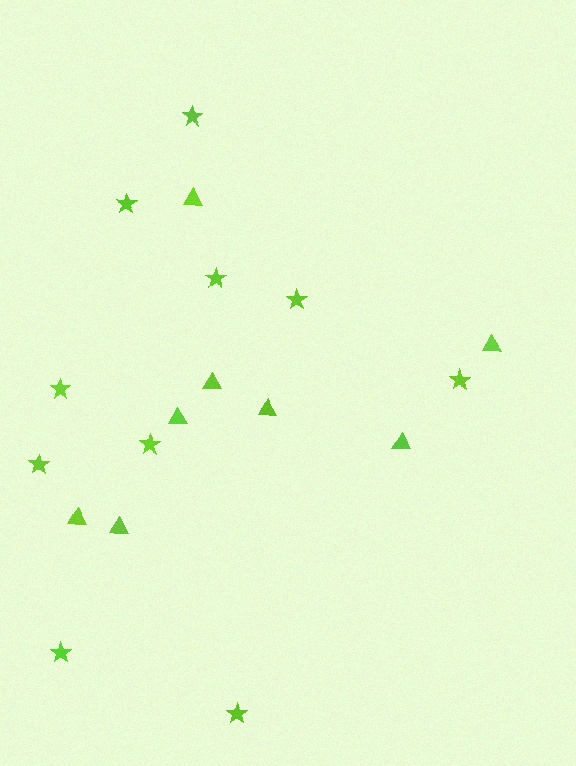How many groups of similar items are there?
There are 2 groups: one group of triangles (8) and one group of stars (10).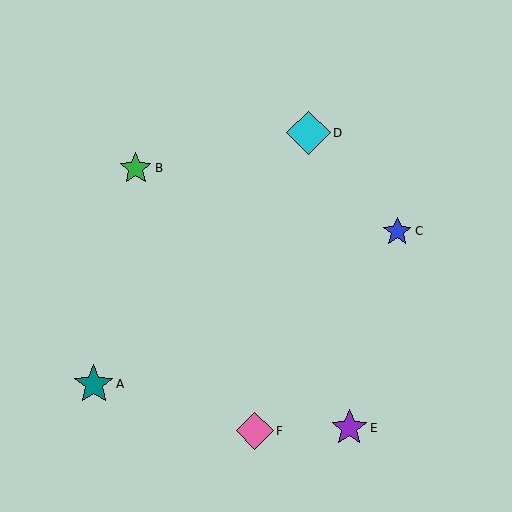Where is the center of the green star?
The center of the green star is at (136, 168).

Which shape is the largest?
The cyan diamond (labeled D) is the largest.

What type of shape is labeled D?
Shape D is a cyan diamond.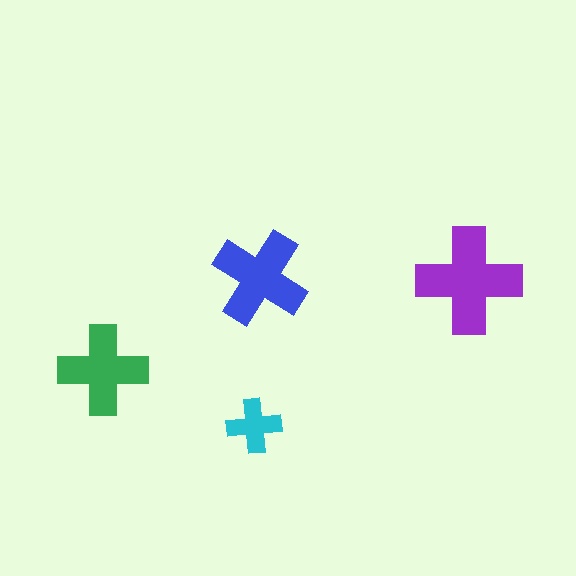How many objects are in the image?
There are 4 objects in the image.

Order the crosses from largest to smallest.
the purple one, the blue one, the green one, the cyan one.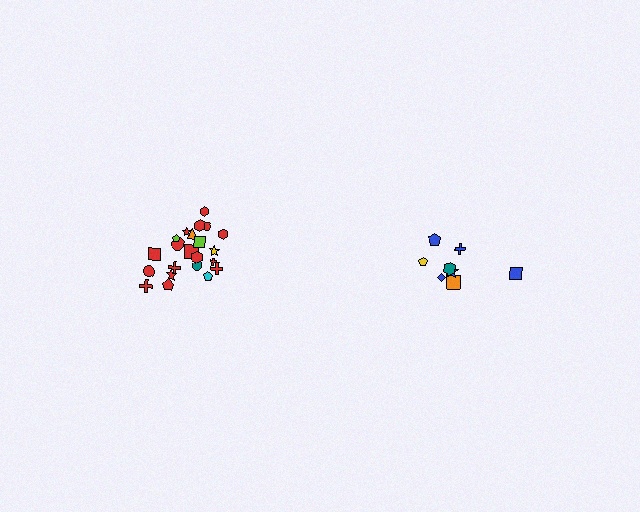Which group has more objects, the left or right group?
The left group.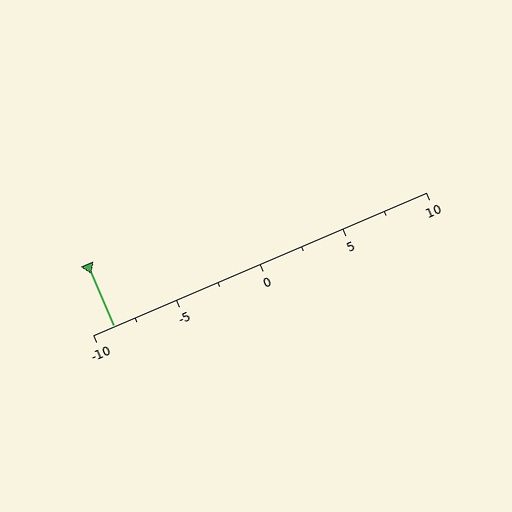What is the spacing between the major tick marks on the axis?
The major ticks are spaced 5 apart.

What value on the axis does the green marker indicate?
The marker indicates approximately -8.8.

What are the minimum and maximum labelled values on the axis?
The axis runs from -10 to 10.